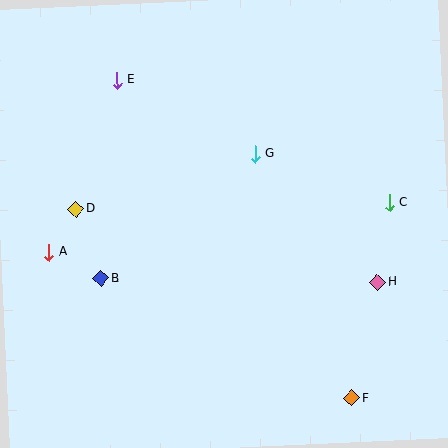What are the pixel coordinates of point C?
Point C is at (389, 203).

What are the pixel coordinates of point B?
Point B is at (101, 278).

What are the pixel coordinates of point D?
Point D is at (76, 209).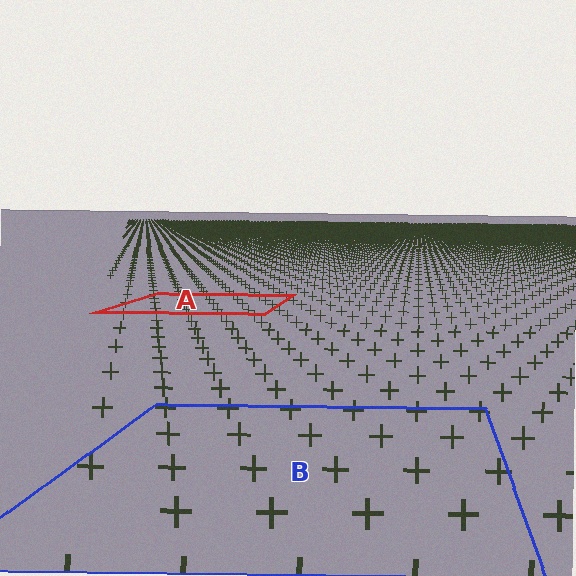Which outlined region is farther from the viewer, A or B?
Region A is farther from the viewer — the texture elements inside it appear smaller and more densely packed.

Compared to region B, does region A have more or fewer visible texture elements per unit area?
Region A has more texture elements per unit area — they are packed more densely because it is farther away.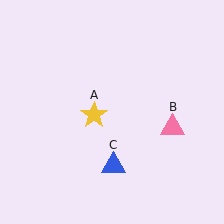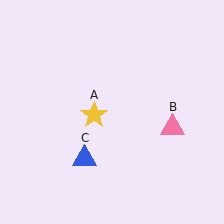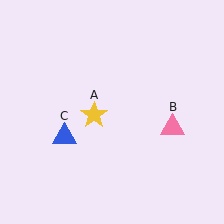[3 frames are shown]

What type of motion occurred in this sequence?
The blue triangle (object C) rotated clockwise around the center of the scene.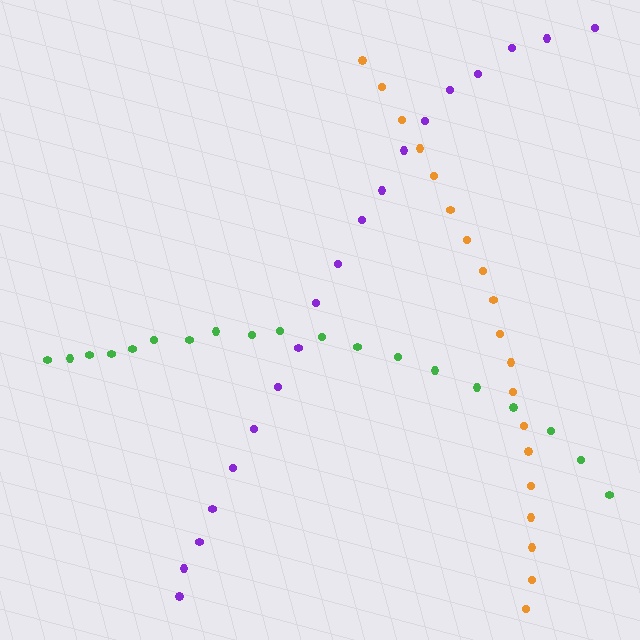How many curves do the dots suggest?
There are 3 distinct paths.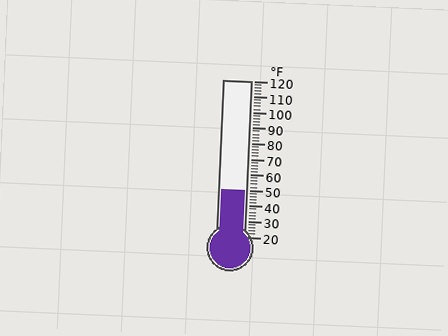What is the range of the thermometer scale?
The thermometer scale ranges from 20°F to 120°F.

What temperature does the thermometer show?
The thermometer shows approximately 50°F.